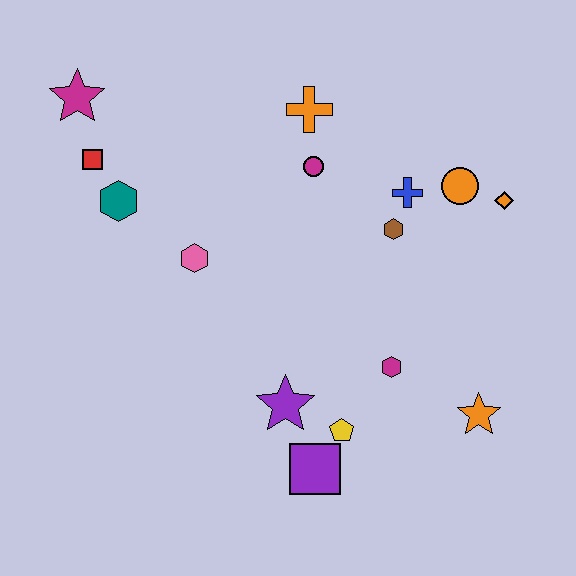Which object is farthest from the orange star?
The magenta star is farthest from the orange star.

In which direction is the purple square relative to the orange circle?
The purple square is below the orange circle.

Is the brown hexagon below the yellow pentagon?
No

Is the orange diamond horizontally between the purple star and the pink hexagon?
No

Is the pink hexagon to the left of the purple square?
Yes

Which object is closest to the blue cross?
The brown hexagon is closest to the blue cross.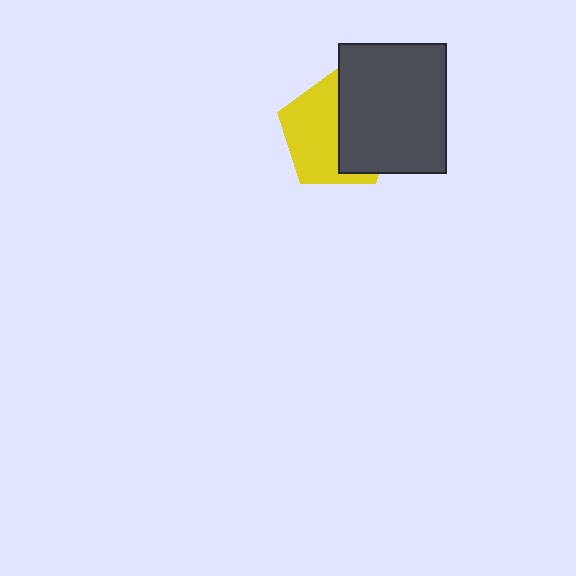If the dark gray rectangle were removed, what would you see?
You would see the complete yellow pentagon.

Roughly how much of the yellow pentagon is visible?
About half of it is visible (roughly 54%).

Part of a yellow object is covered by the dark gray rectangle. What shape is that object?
It is a pentagon.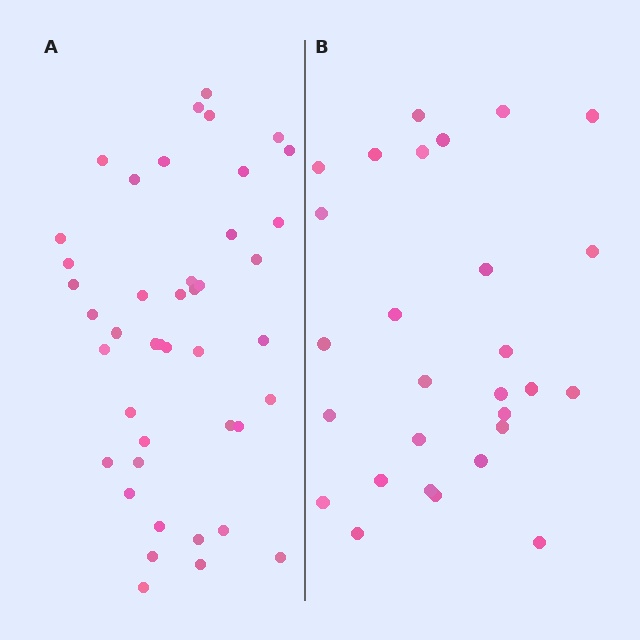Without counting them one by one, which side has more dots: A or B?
Region A (the left region) has more dots.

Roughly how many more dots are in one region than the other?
Region A has approximately 15 more dots than region B.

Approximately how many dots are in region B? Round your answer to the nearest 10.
About 30 dots. (The exact count is 28, which rounds to 30.)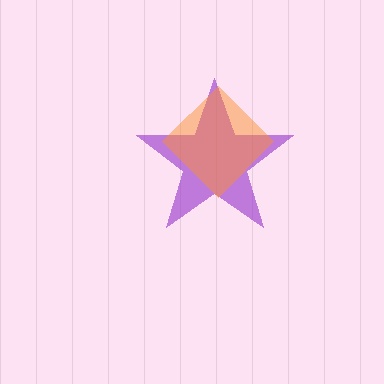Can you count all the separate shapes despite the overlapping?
Yes, there are 2 separate shapes.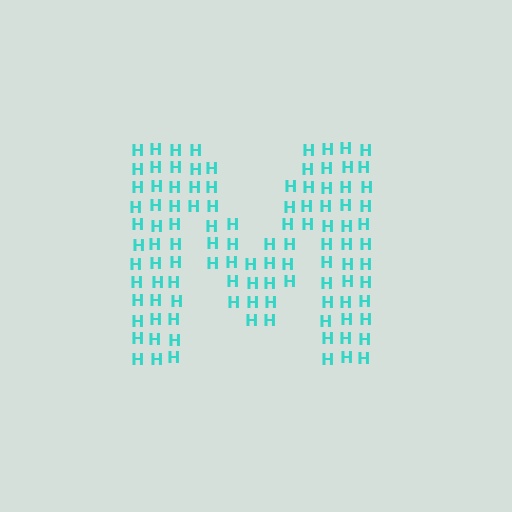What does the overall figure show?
The overall figure shows the letter M.